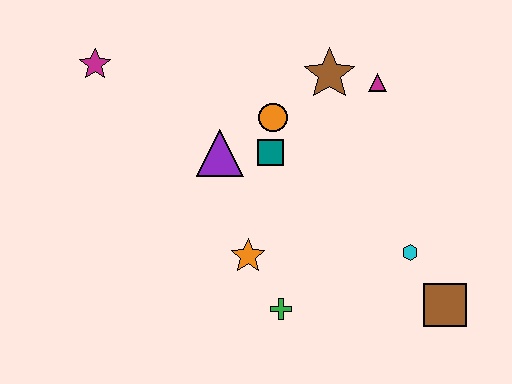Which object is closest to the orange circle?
The teal square is closest to the orange circle.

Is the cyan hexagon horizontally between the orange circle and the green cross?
No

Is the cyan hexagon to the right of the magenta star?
Yes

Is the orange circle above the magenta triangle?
No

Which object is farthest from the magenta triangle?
The magenta star is farthest from the magenta triangle.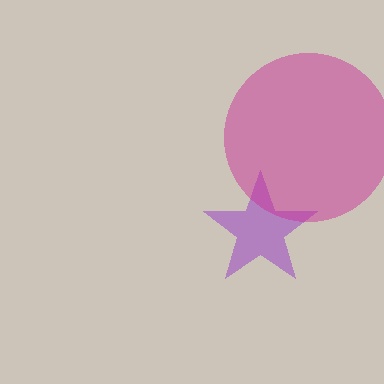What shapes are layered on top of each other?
The layered shapes are: a purple star, a magenta circle.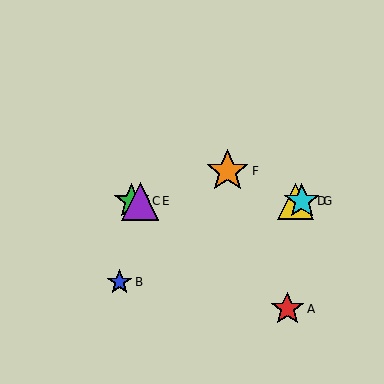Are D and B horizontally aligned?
No, D is at y≈201 and B is at y≈282.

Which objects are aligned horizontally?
Objects C, D, E, G are aligned horizontally.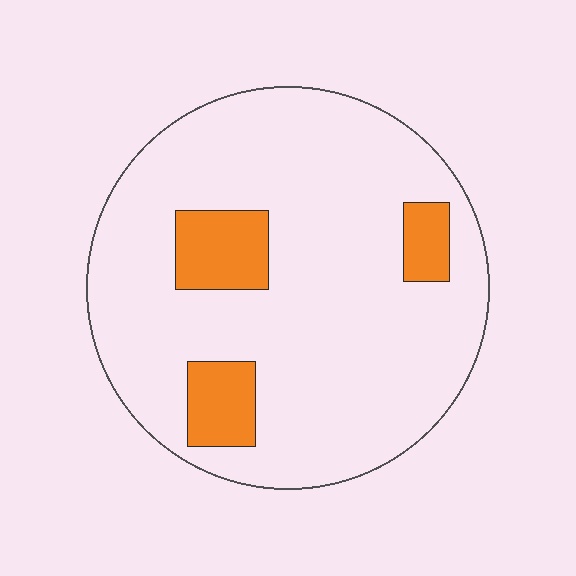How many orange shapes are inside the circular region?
3.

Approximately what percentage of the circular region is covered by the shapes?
Approximately 15%.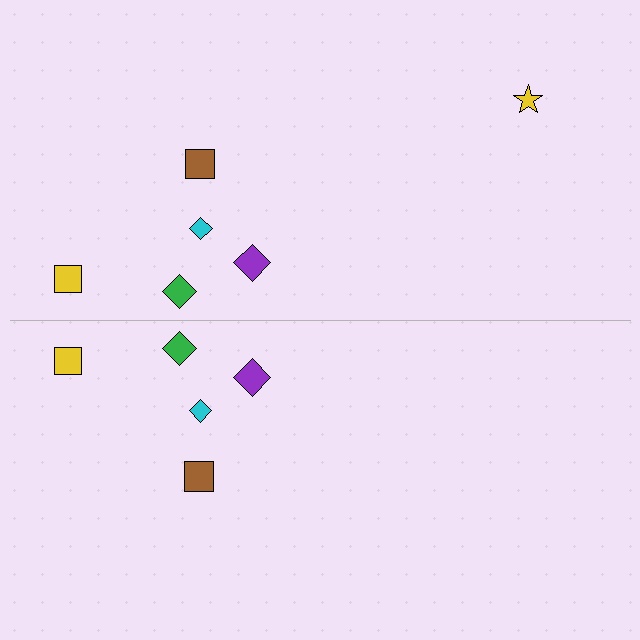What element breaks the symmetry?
A yellow star is missing from the bottom side.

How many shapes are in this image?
There are 11 shapes in this image.